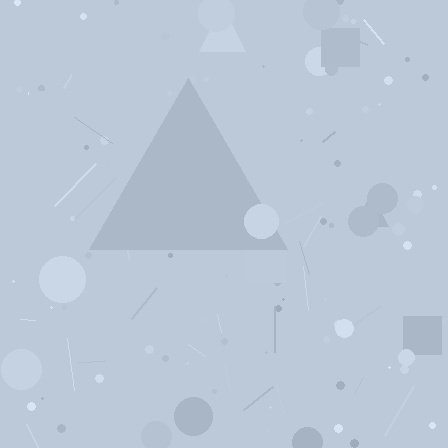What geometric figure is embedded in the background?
A triangle is embedded in the background.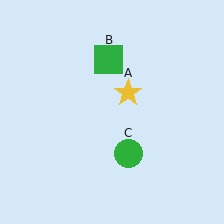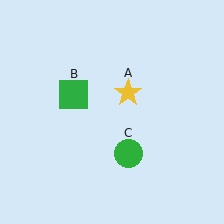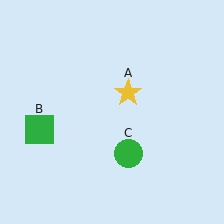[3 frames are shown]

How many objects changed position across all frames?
1 object changed position: green square (object B).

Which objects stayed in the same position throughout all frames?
Yellow star (object A) and green circle (object C) remained stationary.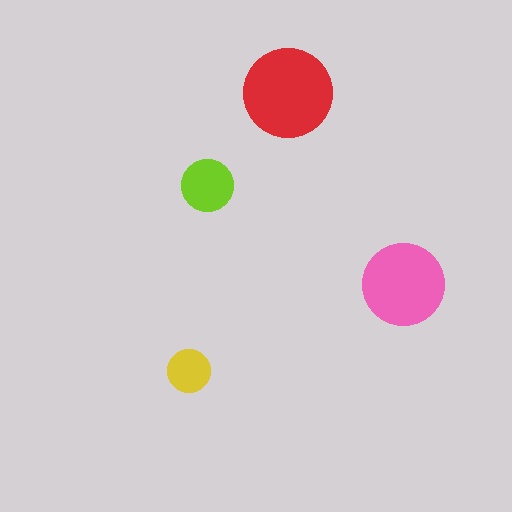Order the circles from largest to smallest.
the red one, the pink one, the lime one, the yellow one.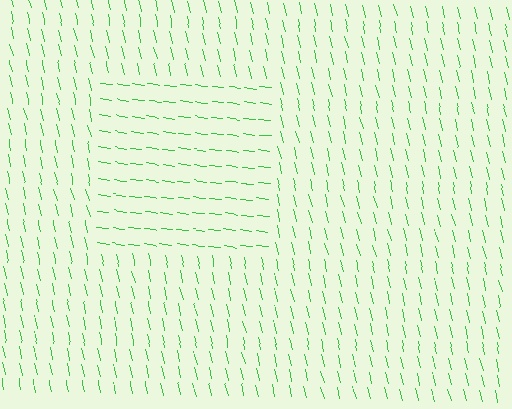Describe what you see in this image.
The image is filled with small green line segments. A rectangle region in the image has lines oriented differently from the surrounding lines, creating a visible texture boundary.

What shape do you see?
I see a rectangle.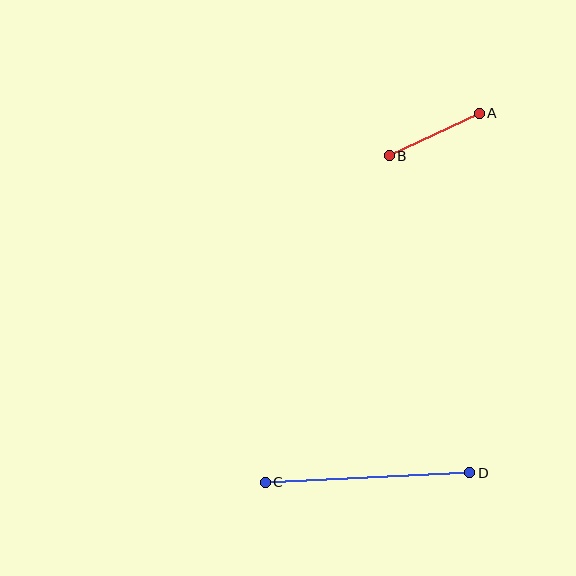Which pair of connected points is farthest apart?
Points C and D are farthest apart.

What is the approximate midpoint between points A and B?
The midpoint is at approximately (434, 134) pixels.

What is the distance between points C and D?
The distance is approximately 205 pixels.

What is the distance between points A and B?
The distance is approximately 100 pixels.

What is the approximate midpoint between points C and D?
The midpoint is at approximately (367, 477) pixels.